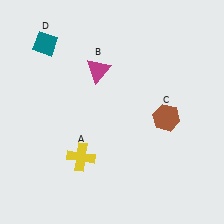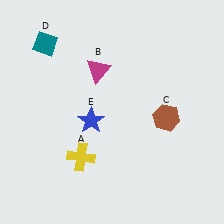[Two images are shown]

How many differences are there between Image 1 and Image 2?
There is 1 difference between the two images.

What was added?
A blue star (E) was added in Image 2.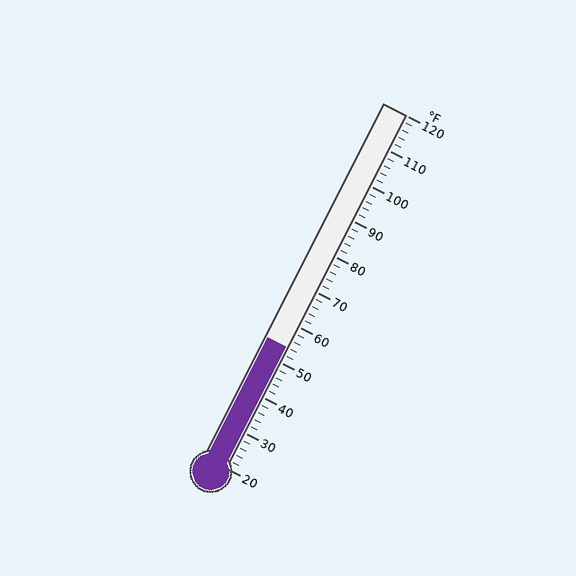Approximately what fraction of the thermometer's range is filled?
The thermometer is filled to approximately 35% of its range.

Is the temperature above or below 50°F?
The temperature is above 50°F.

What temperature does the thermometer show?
The thermometer shows approximately 54°F.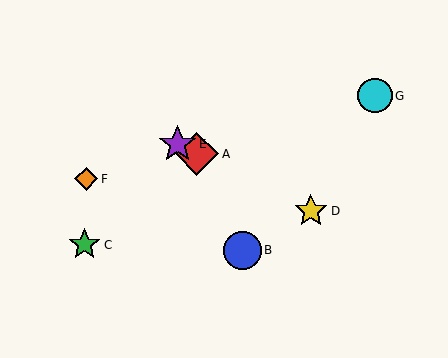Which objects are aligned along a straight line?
Objects A, D, E are aligned along a straight line.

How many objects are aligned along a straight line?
3 objects (A, D, E) are aligned along a straight line.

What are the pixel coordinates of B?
Object B is at (242, 250).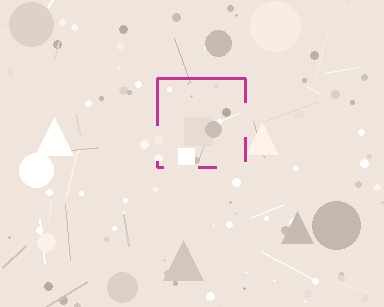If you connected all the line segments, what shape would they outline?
They would outline a square.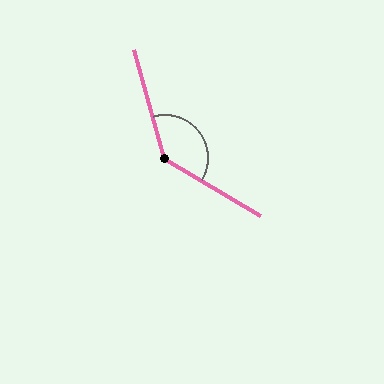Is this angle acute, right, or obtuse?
It is obtuse.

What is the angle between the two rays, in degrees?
Approximately 137 degrees.